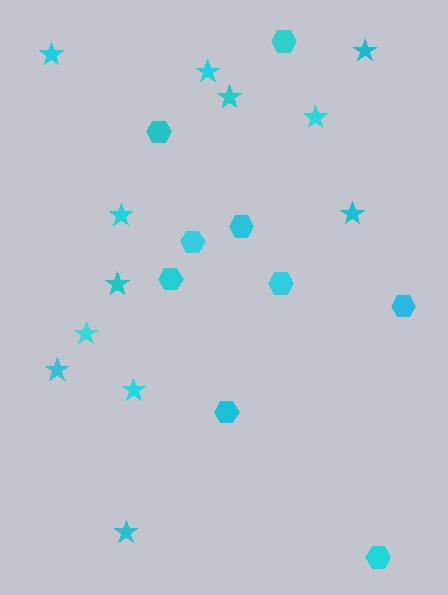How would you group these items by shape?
There are 2 groups: one group of stars (12) and one group of hexagons (9).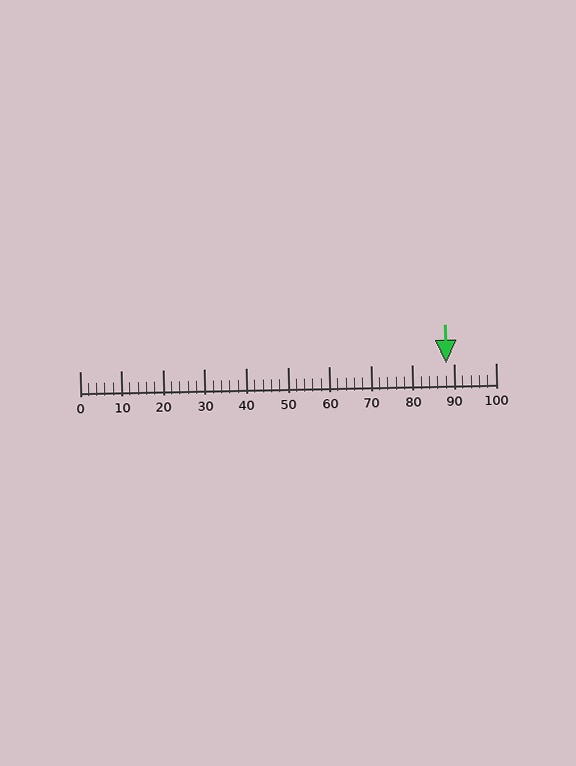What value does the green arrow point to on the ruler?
The green arrow points to approximately 88.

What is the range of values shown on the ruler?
The ruler shows values from 0 to 100.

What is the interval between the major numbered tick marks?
The major tick marks are spaced 10 units apart.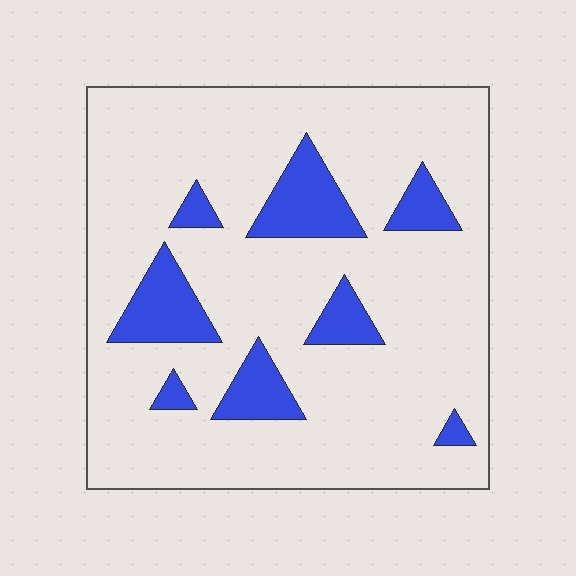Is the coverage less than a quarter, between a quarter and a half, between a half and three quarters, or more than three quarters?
Less than a quarter.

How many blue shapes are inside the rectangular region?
8.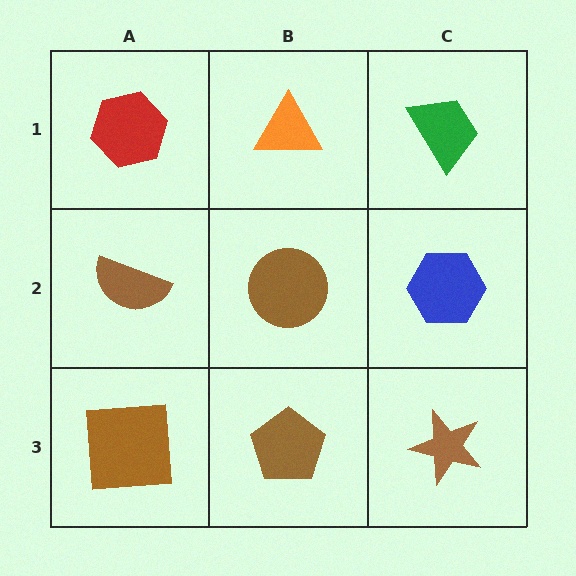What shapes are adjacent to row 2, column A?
A red hexagon (row 1, column A), a brown square (row 3, column A), a brown circle (row 2, column B).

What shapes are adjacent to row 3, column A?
A brown semicircle (row 2, column A), a brown pentagon (row 3, column B).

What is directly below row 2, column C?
A brown star.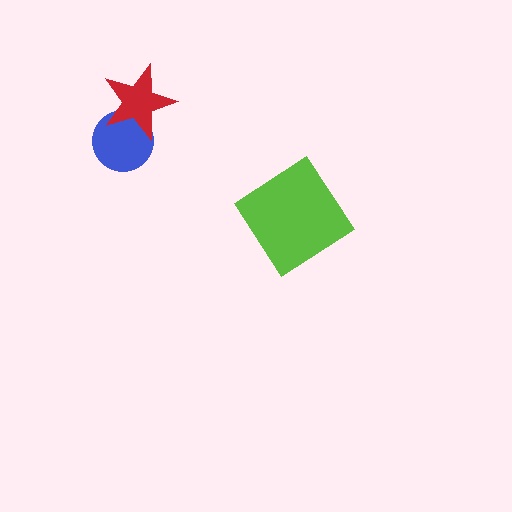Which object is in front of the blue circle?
The red star is in front of the blue circle.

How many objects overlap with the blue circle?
1 object overlaps with the blue circle.